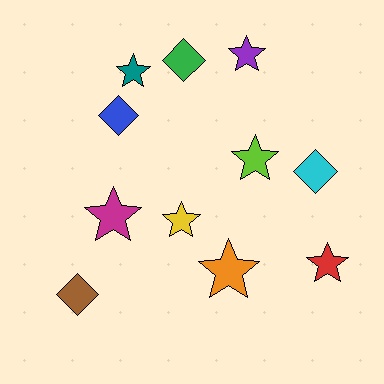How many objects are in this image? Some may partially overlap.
There are 11 objects.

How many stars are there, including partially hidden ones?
There are 7 stars.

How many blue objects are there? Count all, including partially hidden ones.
There is 1 blue object.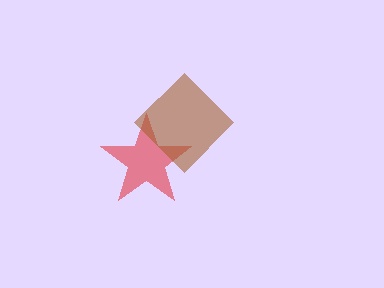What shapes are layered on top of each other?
The layered shapes are: a red star, a brown diamond.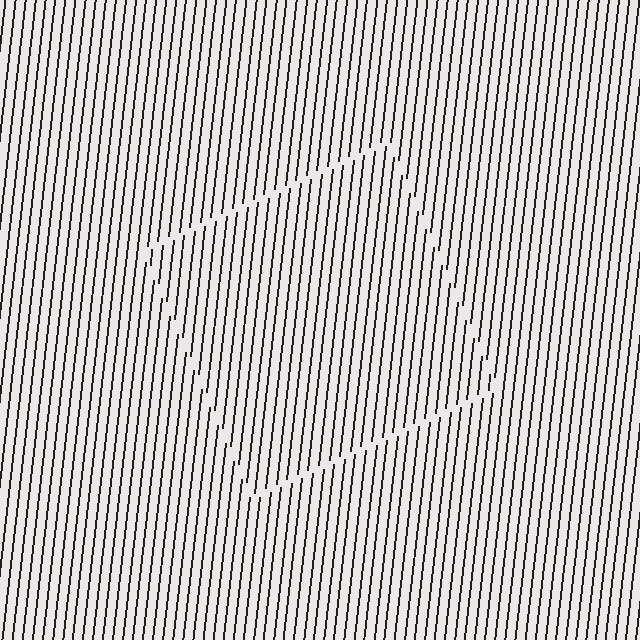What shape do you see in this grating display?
An illusory square. The interior of the shape contains the same grating, shifted by half a period — the contour is defined by the phase discontinuity where line-ends from the inner and outer gratings abut.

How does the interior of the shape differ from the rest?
The interior of the shape contains the same grating, shifted by half a period — the contour is defined by the phase discontinuity where line-ends from the inner and outer gratings abut.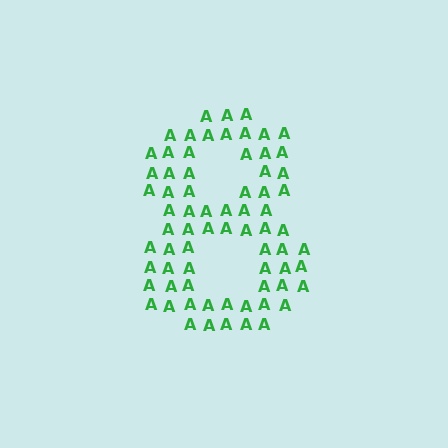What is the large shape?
The large shape is the digit 8.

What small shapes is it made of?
It is made of small letter A's.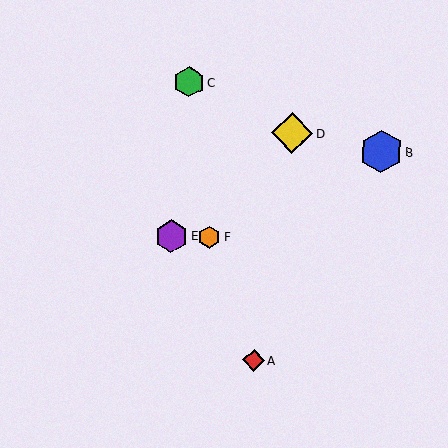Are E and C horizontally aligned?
No, E is at y≈236 and C is at y≈82.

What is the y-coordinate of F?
Object F is at y≈237.